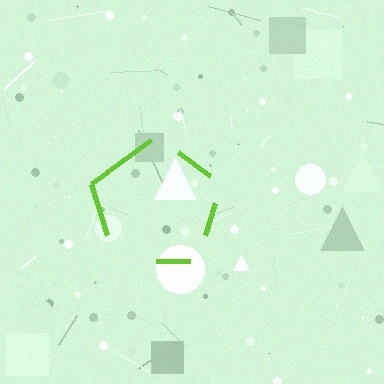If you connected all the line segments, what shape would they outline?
They would outline a pentagon.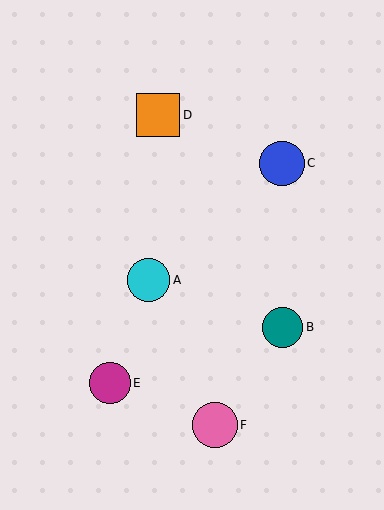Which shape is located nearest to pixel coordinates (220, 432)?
The pink circle (labeled F) at (215, 425) is nearest to that location.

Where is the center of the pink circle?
The center of the pink circle is at (215, 425).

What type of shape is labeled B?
Shape B is a teal circle.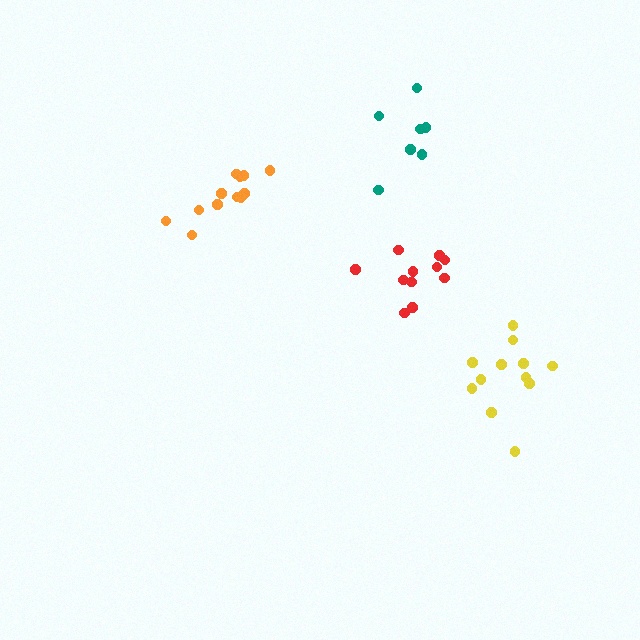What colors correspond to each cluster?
The clusters are colored: yellow, orange, red, teal.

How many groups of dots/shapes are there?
There are 4 groups.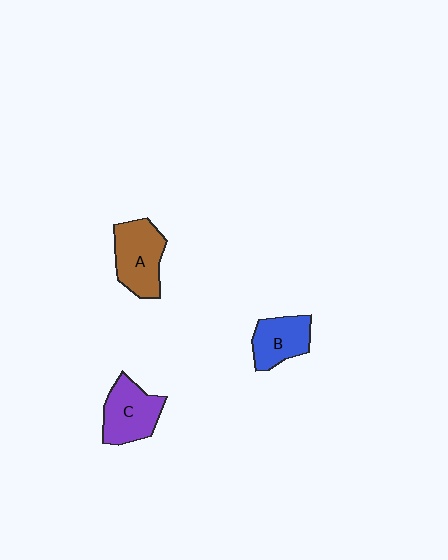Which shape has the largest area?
Shape A (brown).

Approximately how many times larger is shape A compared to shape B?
Approximately 1.3 times.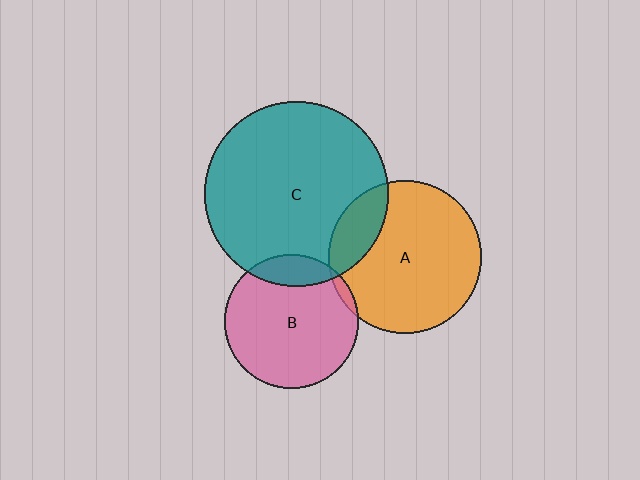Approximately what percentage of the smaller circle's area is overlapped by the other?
Approximately 15%.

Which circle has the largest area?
Circle C (teal).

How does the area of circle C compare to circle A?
Approximately 1.5 times.